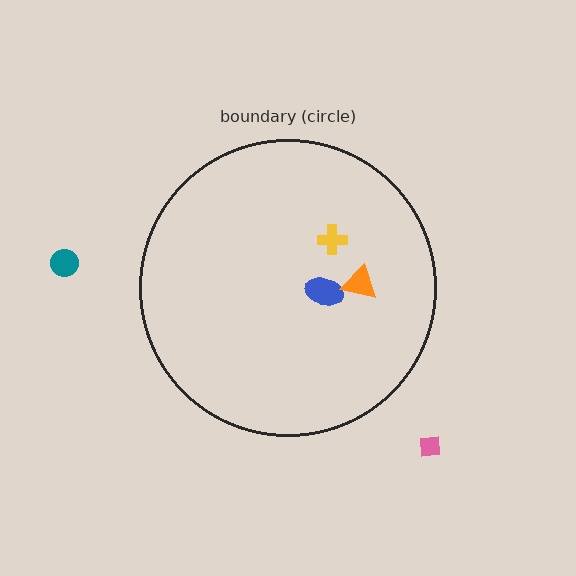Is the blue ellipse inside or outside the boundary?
Inside.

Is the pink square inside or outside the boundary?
Outside.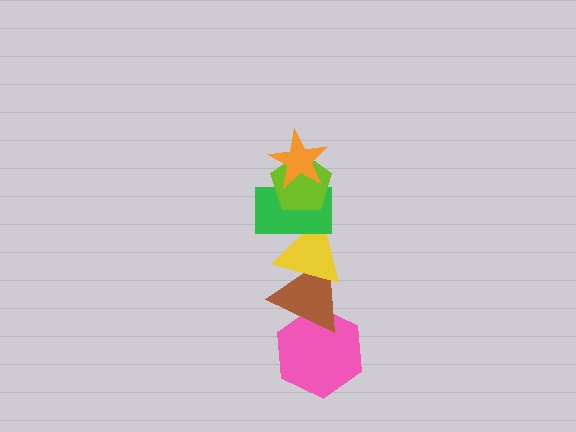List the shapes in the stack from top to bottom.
From top to bottom: the orange star, the lime pentagon, the green rectangle, the yellow triangle, the brown triangle, the pink hexagon.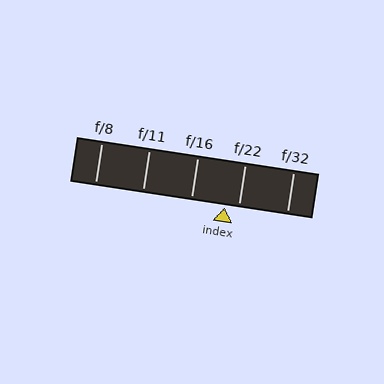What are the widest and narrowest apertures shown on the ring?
The widest aperture shown is f/8 and the narrowest is f/32.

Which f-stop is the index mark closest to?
The index mark is closest to f/22.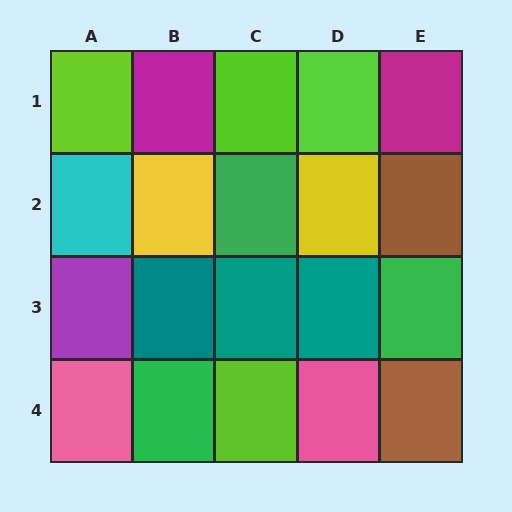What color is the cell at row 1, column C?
Lime.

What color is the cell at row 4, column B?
Green.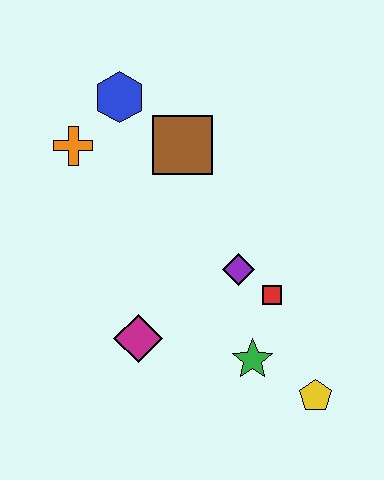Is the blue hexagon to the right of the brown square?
No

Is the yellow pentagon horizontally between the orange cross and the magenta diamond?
No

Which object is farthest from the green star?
The blue hexagon is farthest from the green star.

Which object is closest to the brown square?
The blue hexagon is closest to the brown square.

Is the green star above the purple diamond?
No